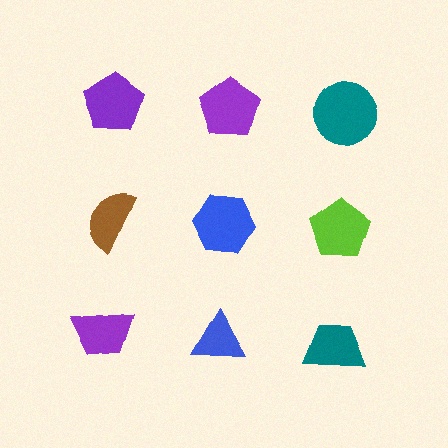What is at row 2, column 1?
A brown semicircle.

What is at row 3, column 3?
A teal trapezoid.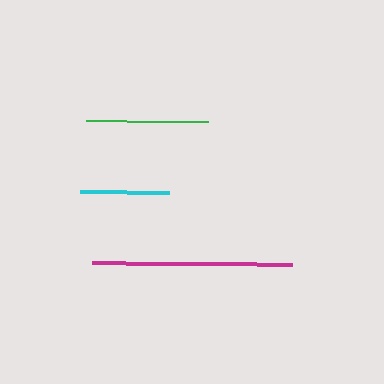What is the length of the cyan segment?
The cyan segment is approximately 89 pixels long.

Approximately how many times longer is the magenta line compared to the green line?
The magenta line is approximately 1.6 times the length of the green line.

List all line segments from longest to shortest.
From longest to shortest: magenta, green, cyan.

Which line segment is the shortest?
The cyan line is the shortest at approximately 89 pixels.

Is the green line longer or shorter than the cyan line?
The green line is longer than the cyan line.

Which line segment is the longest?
The magenta line is the longest at approximately 200 pixels.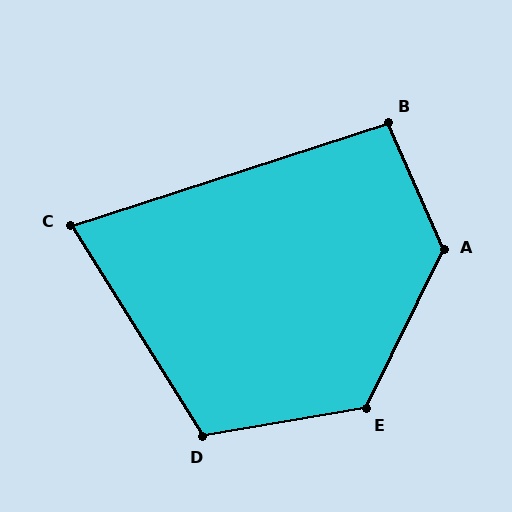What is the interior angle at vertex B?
Approximately 96 degrees (obtuse).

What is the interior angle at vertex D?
Approximately 112 degrees (obtuse).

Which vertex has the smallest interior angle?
C, at approximately 76 degrees.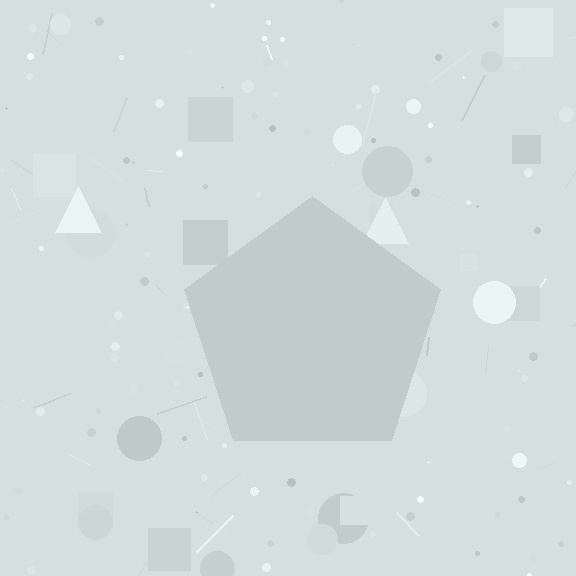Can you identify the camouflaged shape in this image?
The camouflaged shape is a pentagon.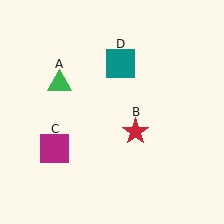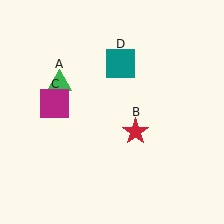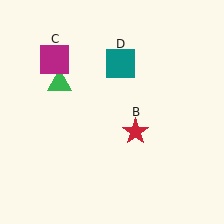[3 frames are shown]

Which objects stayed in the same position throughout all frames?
Green triangle (object A) and red star (object B) and teal square (object D) remained stationary.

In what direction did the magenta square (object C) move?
The magenta square (object C) moved up.